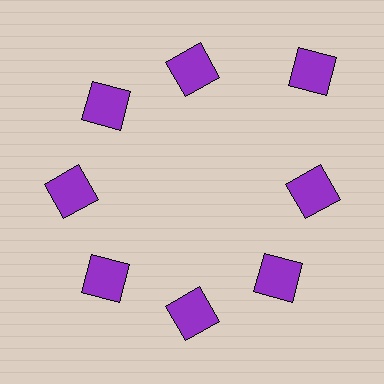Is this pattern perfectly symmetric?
No. The 8 purple squares are arranged in a ring, but one element near the 2 o'clock position is pushed outward from the center, breaking the 8-fold rotational symmetry.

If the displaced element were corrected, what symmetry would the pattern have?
It would have 8-fold rotational symmetry — the pattern would map onto itself every 45 degrees.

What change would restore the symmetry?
The symmetry would be restored by moving it inward, back onto the ring so that all 8 squares sit at equal angles and equal distance from the center.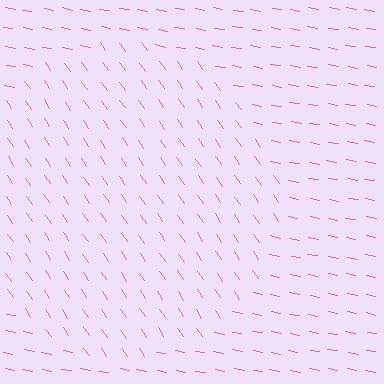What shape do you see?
I see a circle.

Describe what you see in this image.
The image is filled with small pink line segments. A circle region in the image has lines oriented differently from the surrounding lines, creating a visible texture boundary.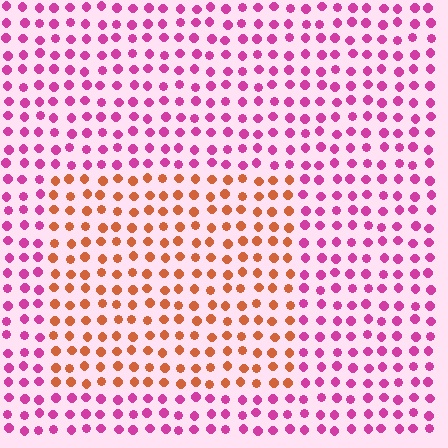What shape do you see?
I see a rectangle.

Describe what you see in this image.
The image is filled with small magenta elements in a uniform arrangement. A rectangle-shaped region is visible where the elements are tinted to a slightly different hue, forming a subtle color boundary.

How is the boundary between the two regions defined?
The boundary is defined purely by a slight shift in hue (about 58 degrees). Spacing, size, and orientation are identical on both sides.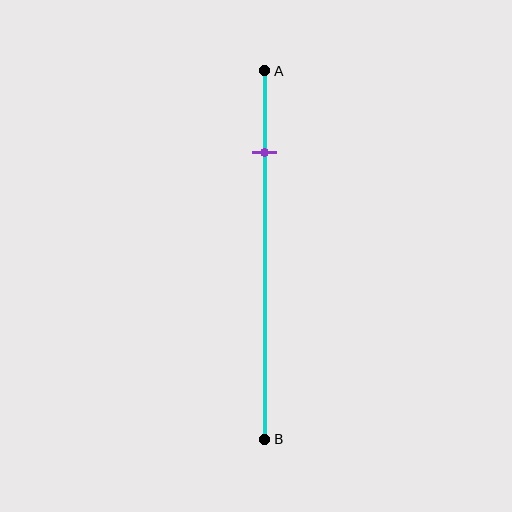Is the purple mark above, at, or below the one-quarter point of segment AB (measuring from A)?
The purple mark is approximately at the one-quarter point of segment AB.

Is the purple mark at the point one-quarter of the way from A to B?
Yes, the mark is approximately at the one-quarter point.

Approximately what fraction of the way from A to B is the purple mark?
The purple mark is approximately 20% of the way from A to B.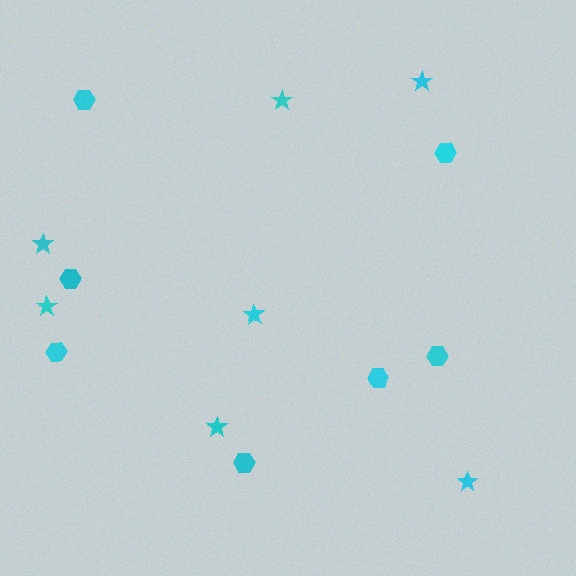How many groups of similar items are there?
There are 2 groups: one group of stars (7) and one group of hexagons (7).